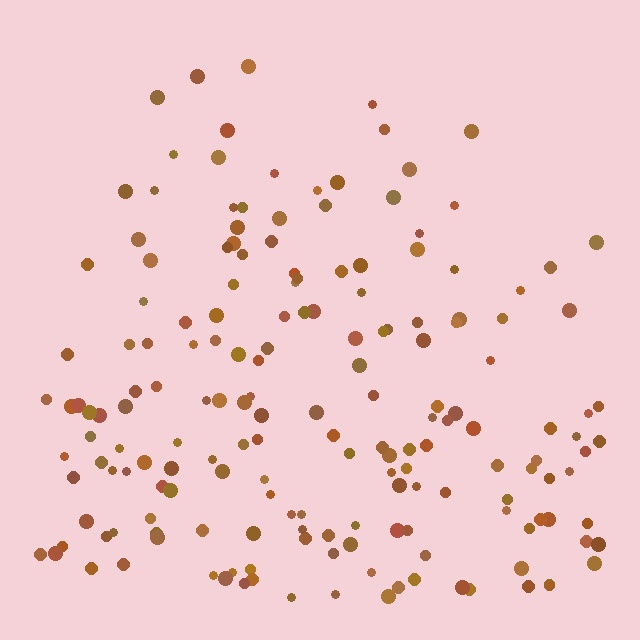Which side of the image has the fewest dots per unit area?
The top.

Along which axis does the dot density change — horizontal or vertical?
Vertical.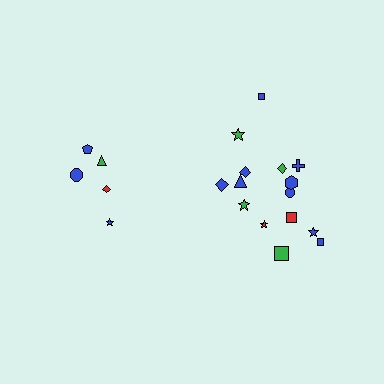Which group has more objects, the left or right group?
The right group.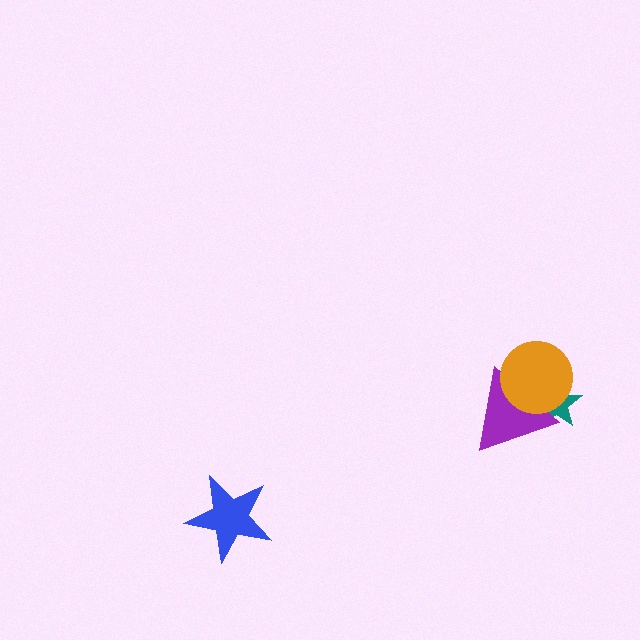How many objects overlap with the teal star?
2 objects overlap with the teal star.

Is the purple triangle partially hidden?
Yes, it is partially covered by another shape.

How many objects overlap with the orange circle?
2 objects overlap with the orange circle.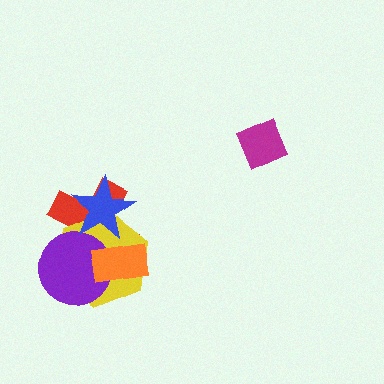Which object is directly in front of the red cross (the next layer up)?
The yellow hexagon is directly in front of the red cross.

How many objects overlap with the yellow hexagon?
4 objects overlap with the yellow hexagon.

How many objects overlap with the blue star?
2 objects overlap with the blue star.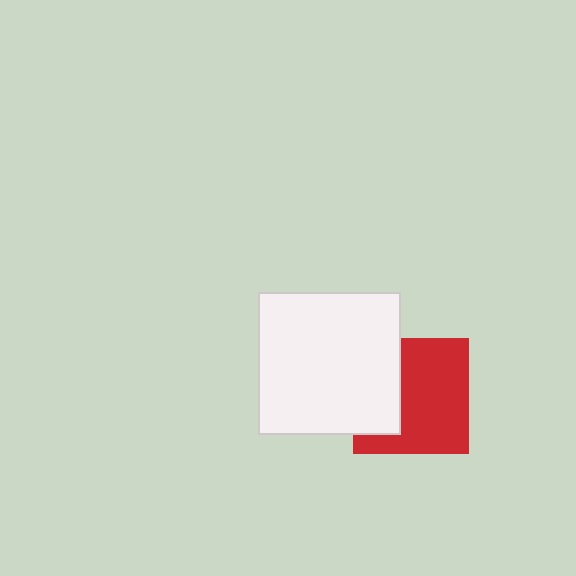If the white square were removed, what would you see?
You would see the complete red square.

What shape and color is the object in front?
The object in front is a white square.